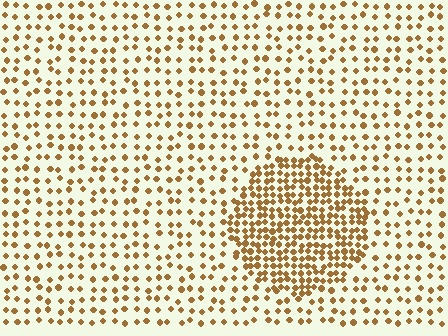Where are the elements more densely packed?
The elements are more densely packed inside the circle boundary.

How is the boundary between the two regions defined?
The boundary is defined by a change in element density (approximately 2.4x ratio). All elements are the same color, size, and shape.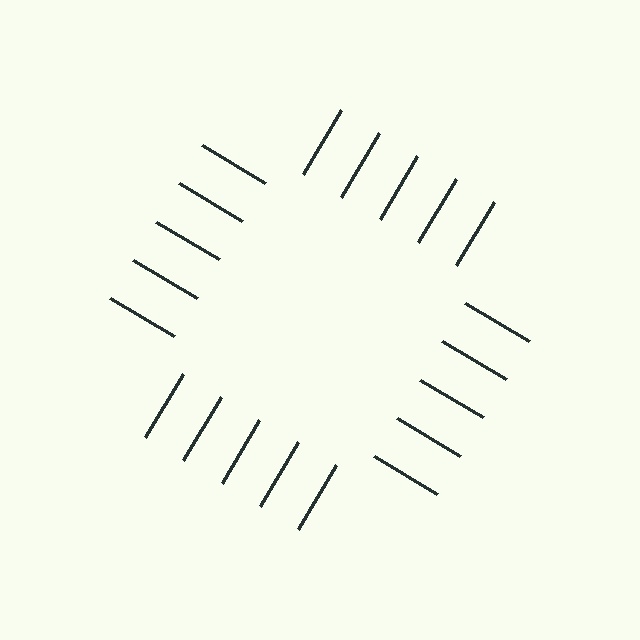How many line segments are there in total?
20 — 5 along each of the 4 edges.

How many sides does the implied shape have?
4 sides — the line-ends trace a square.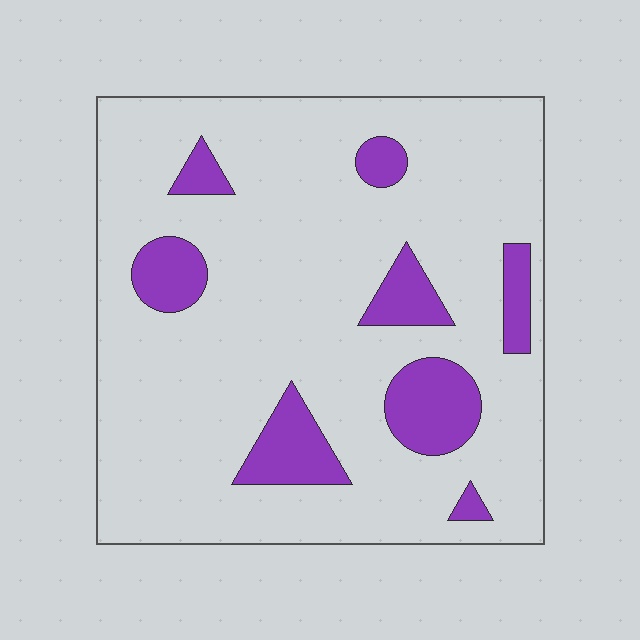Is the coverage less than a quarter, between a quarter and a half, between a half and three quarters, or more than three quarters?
Less than a quarter.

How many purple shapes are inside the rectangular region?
8.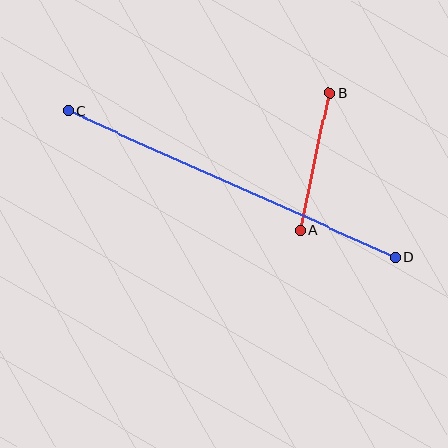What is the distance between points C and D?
The distance is approximately 358 pixels.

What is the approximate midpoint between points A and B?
The midpoint is at approximately (315, 162) pixels.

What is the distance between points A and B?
The distance is approximately 141 pixels.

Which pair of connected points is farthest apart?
Points C and D are farthest apart.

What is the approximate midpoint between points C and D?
The midpoint is at approximately (232, 184) pixels.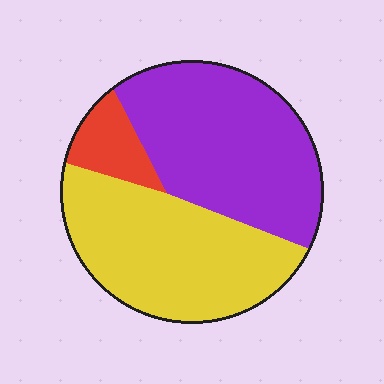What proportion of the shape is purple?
Purple takes up about one half (1/2) of the shape.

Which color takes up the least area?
Red, at roughly 10%.